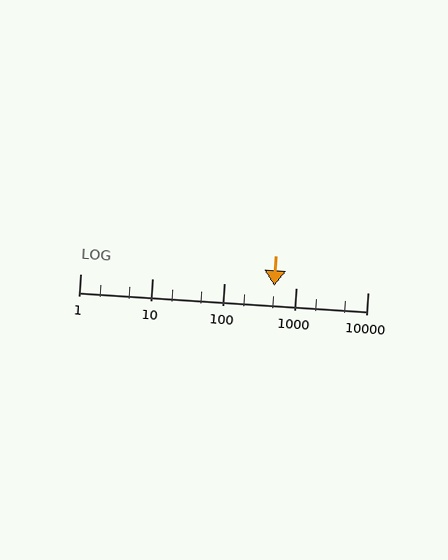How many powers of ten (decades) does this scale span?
The scale spans 4 decades, from 1 to 10000.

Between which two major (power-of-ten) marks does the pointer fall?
The pointer is between 100 and 1000.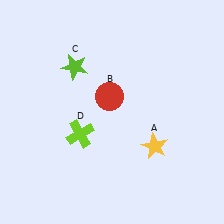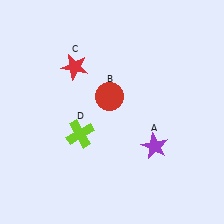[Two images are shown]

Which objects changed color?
A changed from yellow to purple. C changed from lime to red.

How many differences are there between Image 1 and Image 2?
There are 2 differences between the two images.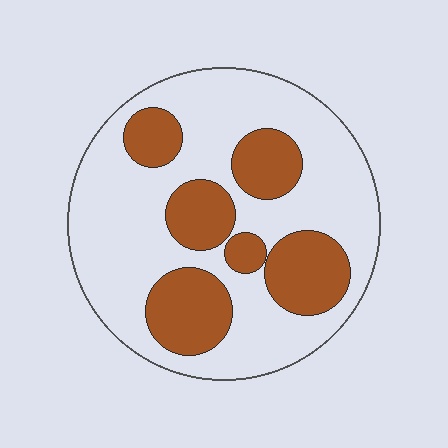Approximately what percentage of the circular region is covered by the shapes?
Approximately 30%.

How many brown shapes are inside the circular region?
6.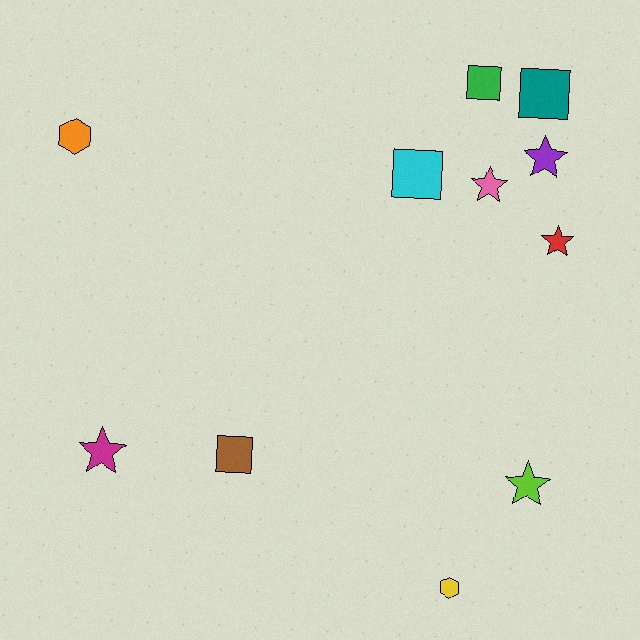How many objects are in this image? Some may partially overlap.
There are 11 objects.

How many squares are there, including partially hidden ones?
There are 4 squares.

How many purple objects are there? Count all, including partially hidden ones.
There is 1 purple object.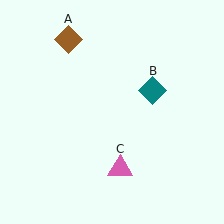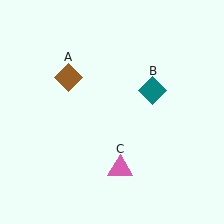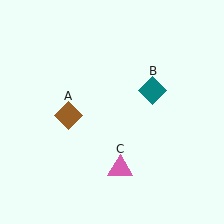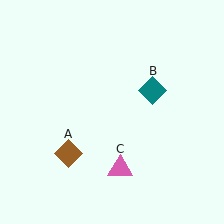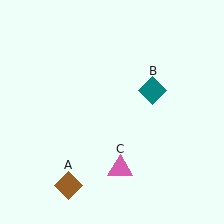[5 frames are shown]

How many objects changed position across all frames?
1 object changed position: brown diamond (object A).